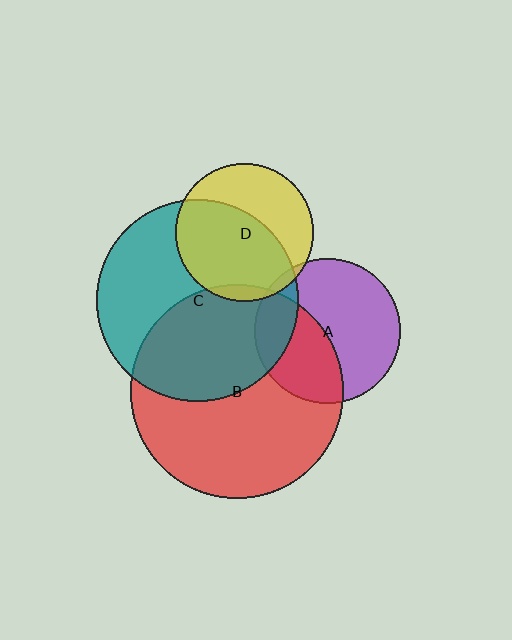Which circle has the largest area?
Circle B (red).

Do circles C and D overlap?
Yes.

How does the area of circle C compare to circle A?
Approximately 1.9 times.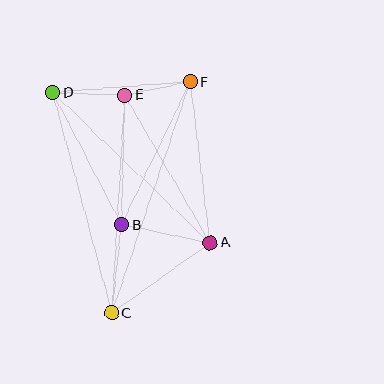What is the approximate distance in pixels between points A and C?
The distance between A and C is approximately 121 pixels.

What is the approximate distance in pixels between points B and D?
The distance between B and D is approximately 149 pixels.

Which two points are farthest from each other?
Points C and F are farthest from each other.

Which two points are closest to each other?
Points E and F are closest to each other.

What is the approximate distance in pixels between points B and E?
The distance between B and E is approximately 130 pixels.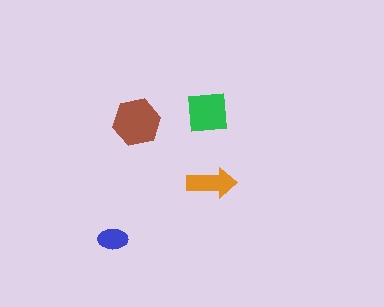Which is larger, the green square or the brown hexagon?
The brown hexagon.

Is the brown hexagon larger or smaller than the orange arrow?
Larger.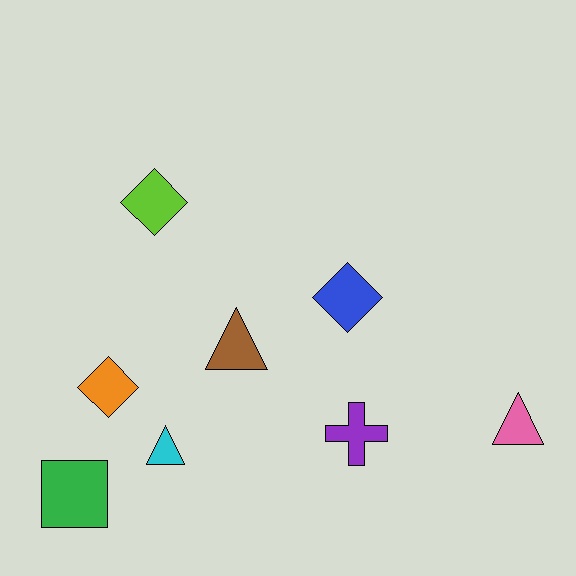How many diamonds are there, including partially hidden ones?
There are 3 diamonds.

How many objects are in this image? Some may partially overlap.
There are 8 objects.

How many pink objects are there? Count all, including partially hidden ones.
There is 1 pink object.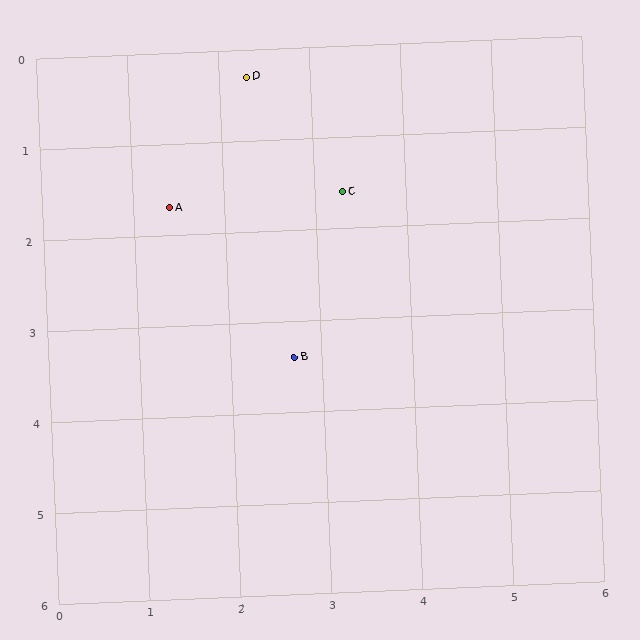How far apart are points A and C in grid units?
Points A and C are about 1.9 grid units apart.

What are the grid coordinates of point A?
Point A is at approximately (1.4, 1.7).